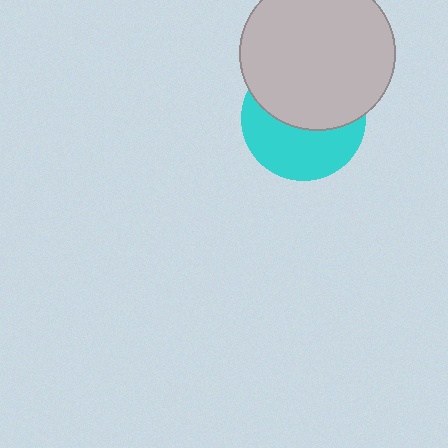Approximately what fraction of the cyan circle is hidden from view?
Roughly 52% of the cyan circle is hidden behind the light gray circle.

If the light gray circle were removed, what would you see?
You would see the complete cyan circle.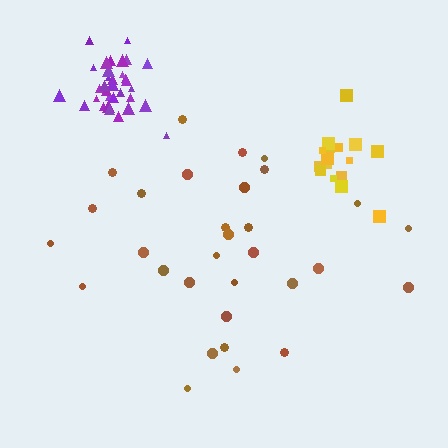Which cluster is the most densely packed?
Purple.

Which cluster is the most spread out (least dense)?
Brown.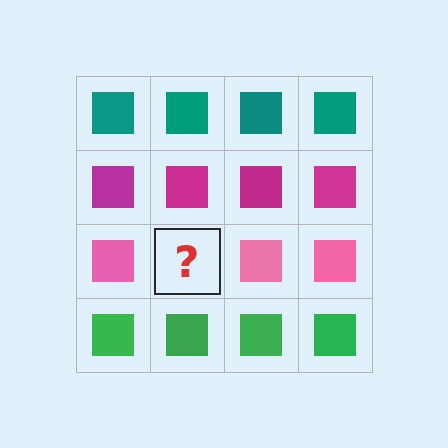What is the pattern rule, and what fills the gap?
The rule is that each row has a consistent color. The gap should be filled with a pink square.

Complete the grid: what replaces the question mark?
The question mark should be replaced with a pink square.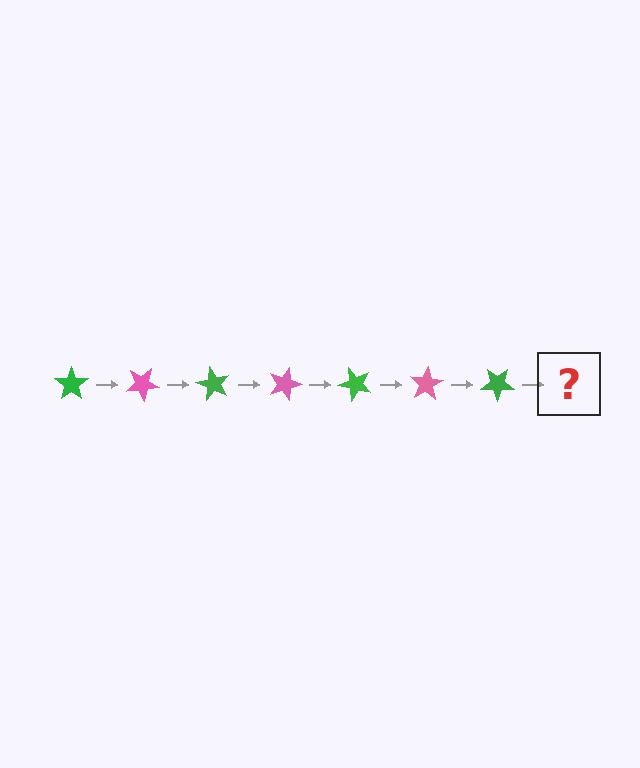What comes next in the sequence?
The next element should be a pink star, rotated 210 degrees from the start.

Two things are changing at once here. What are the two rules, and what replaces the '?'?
The two rules are that it rotates 30 degrees each step and the color cycles through green and pink. The '?' should be a pink star, rotated 210 degrees from the start.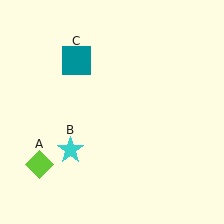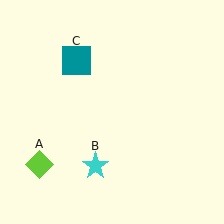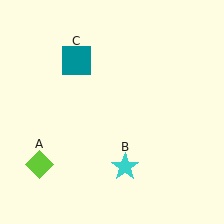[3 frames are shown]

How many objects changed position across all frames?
1 object changed position: cyan star (object B).